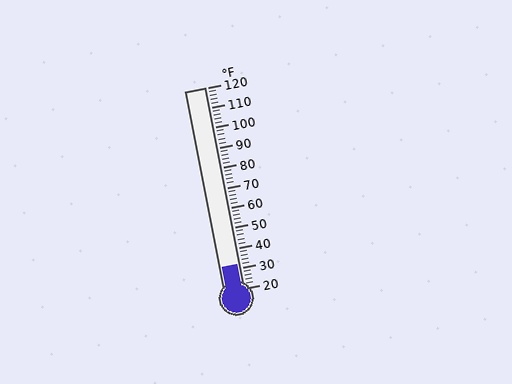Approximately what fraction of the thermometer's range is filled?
The thermometer is filled to approximately 10% of its range.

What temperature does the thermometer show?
The thermometer shows approximately 32°F.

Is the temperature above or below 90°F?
The temperature is below 90°F.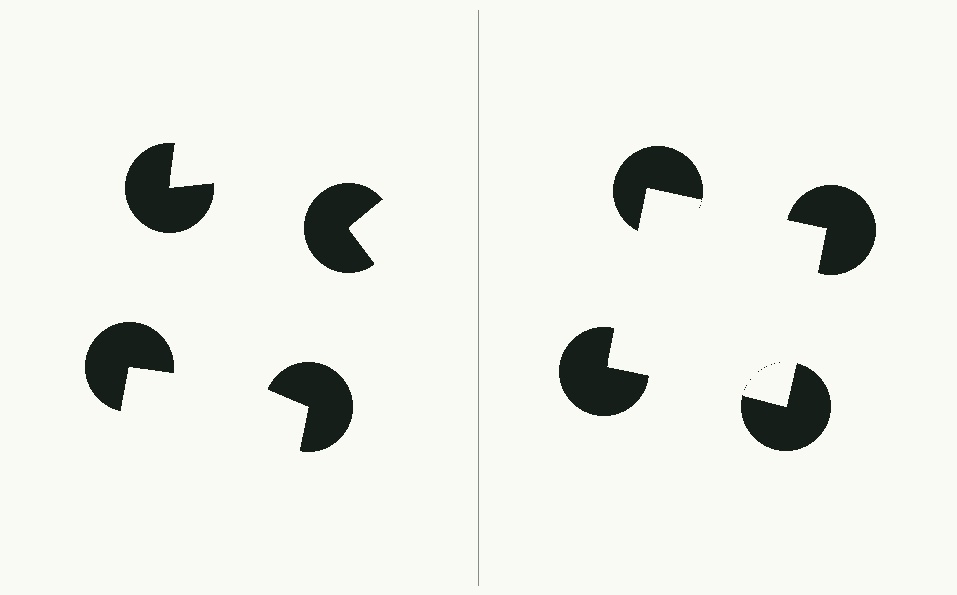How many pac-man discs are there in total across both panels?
8 — 4 on each side.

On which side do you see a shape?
An illusory square appears on the right side. On the left side the wedge cuts are rotated, so no coherent shape forms.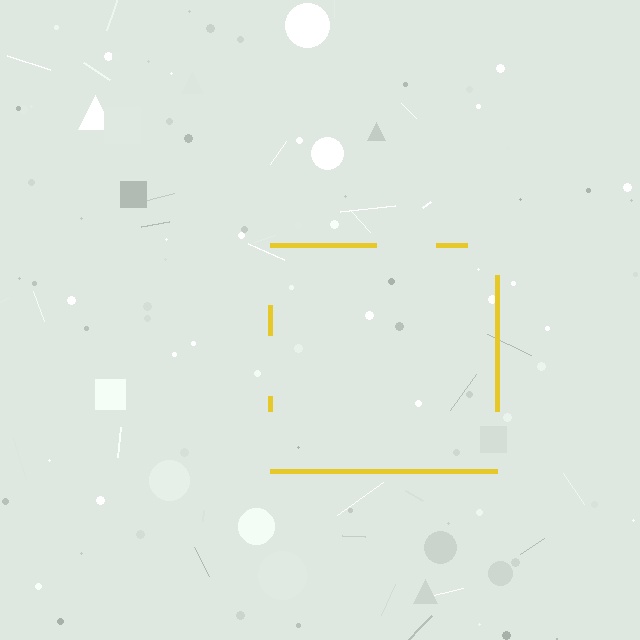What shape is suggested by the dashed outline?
The dashed outline suggests a square.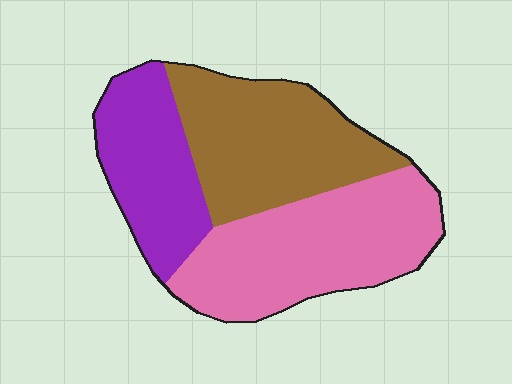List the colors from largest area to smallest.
From largest to smallest: pink, brown, purple.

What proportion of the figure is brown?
Brown takes up about one third (1/3) of the figure.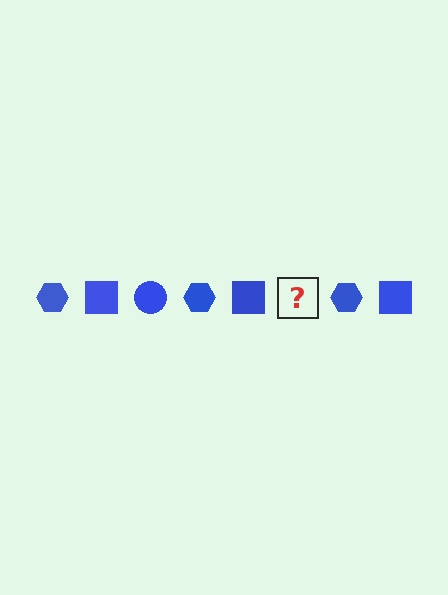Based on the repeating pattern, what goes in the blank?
The blank should be a blue circle.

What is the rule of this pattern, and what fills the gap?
The rule is that the pattern cycles through hexagon, square, circle shapes in blue. The gap should be filled with a blue circle.